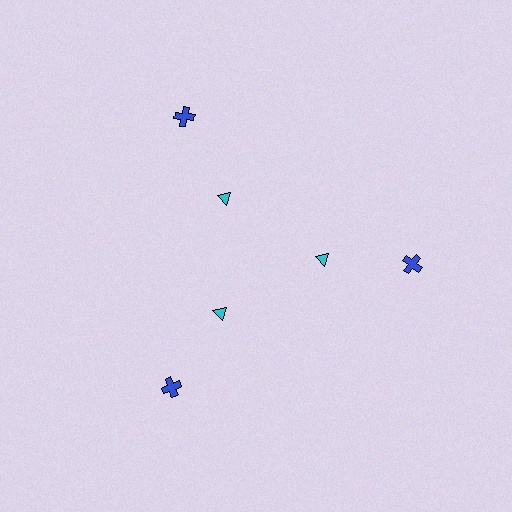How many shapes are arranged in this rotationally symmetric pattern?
There are 6 shapes, arranged in 3 groups of 2.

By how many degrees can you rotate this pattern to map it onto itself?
The pattern maps onto itself every 120 degrees of rotation.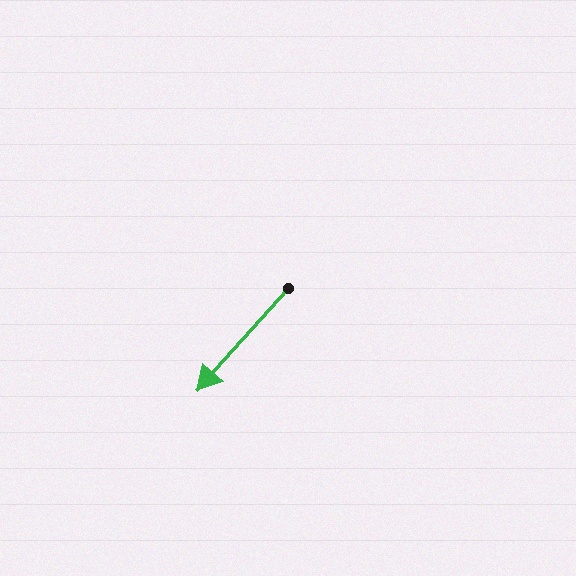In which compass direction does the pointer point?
Southwest.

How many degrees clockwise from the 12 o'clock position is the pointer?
Approximately 222 degrees.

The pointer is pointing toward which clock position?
Roughly 7 o'clock.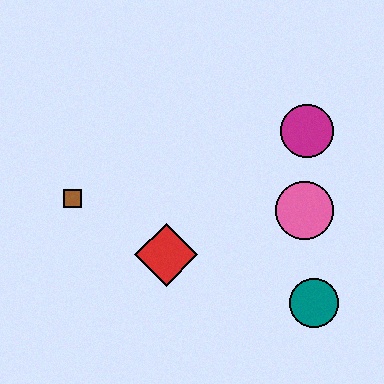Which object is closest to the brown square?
The red diamond is closest to the brown square.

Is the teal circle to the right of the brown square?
Yes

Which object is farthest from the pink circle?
The brown square is farthest from the pink circle.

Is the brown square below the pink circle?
No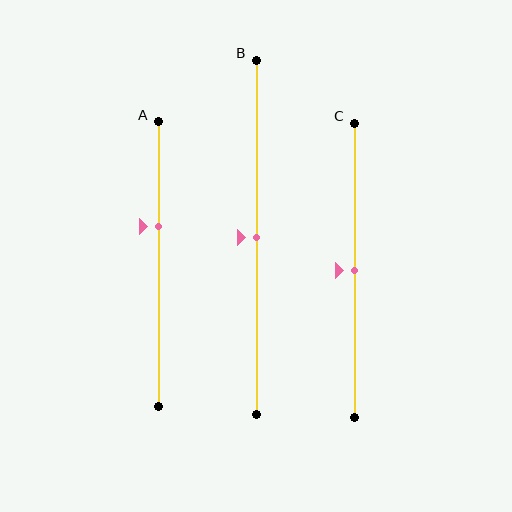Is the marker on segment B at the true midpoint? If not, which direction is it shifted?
Yes, the marker on segment B is at the true midpoint.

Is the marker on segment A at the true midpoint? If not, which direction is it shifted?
No, the marker on segment A is shifted upward by about 13% of the segment length.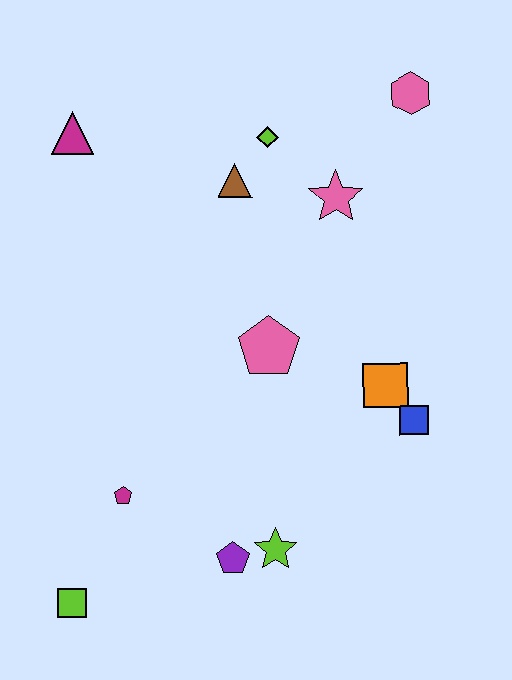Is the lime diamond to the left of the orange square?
Yes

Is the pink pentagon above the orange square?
Yes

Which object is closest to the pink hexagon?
The pink star is closest to the pink hexagon.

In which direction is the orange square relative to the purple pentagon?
The orange square is above the purple pentagon.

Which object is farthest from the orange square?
The magenta triangle is farthest from the orange square.